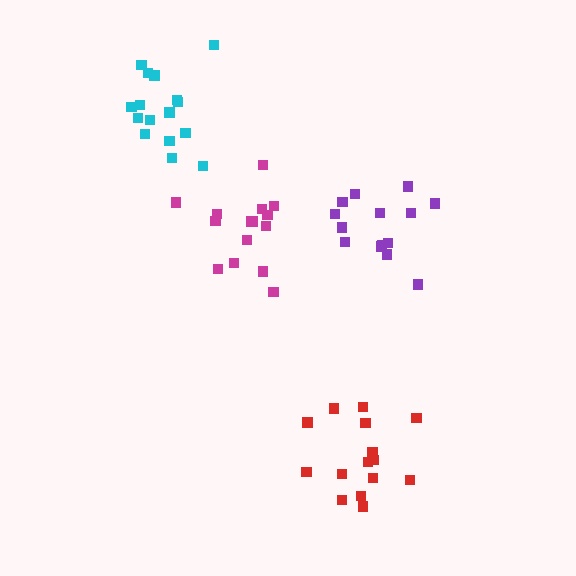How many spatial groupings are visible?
There are 4 spatial groupings.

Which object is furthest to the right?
The red cluster is rightmost.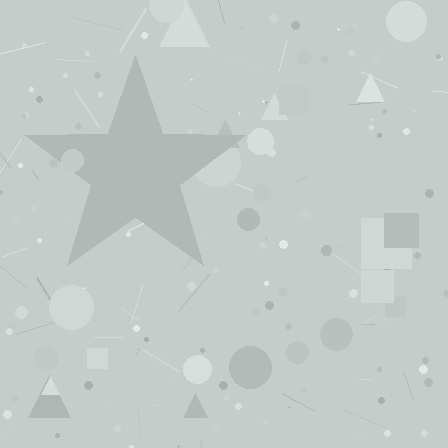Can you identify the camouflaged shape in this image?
The camouflaged shape is a star.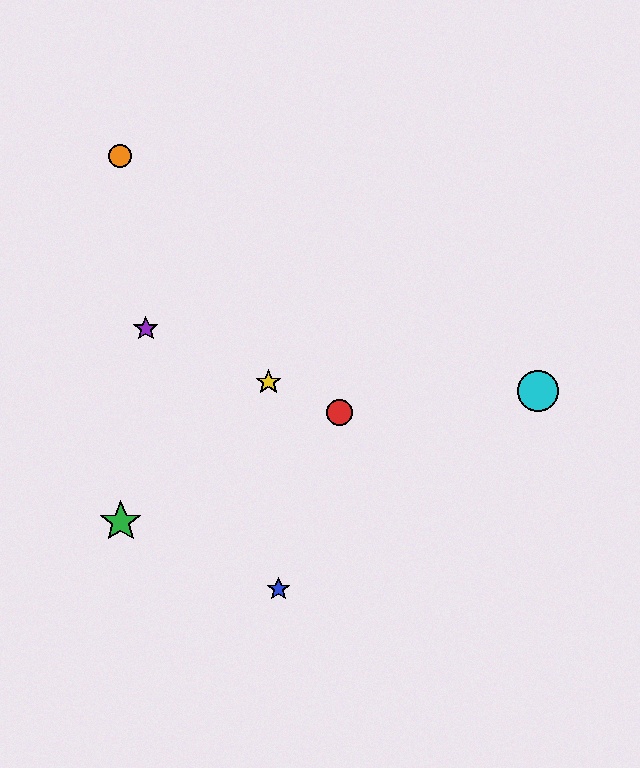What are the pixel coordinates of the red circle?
The red circle is at (339, 413).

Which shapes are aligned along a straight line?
The red circle, the yellow star, the purple star are aligned along a straight line.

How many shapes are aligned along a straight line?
3 shapes (the red circle, the yellow star, the purple star) are aligned along a straight line.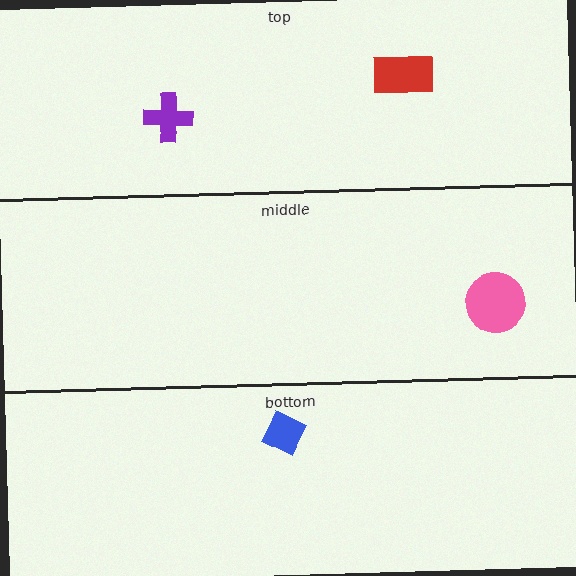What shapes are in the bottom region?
The blue diamond.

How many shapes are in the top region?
2.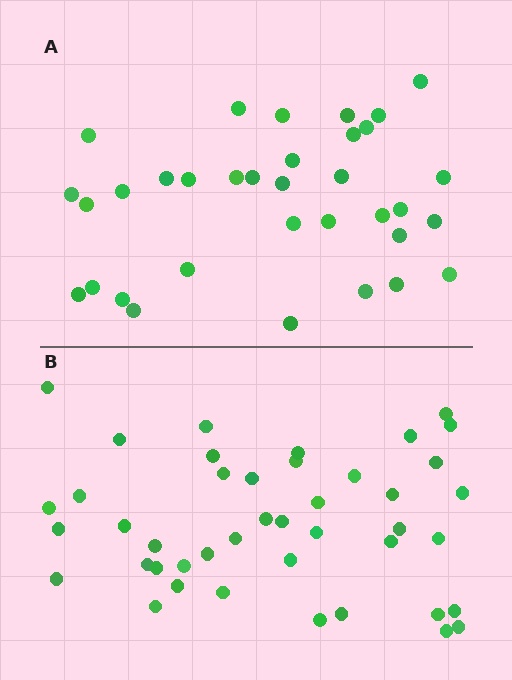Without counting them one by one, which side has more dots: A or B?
Region B (the bottom region) has more dots.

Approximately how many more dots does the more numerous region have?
Region B has roughly 8 or so more dots than region A.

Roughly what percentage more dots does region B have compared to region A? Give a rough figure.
About 25% more.